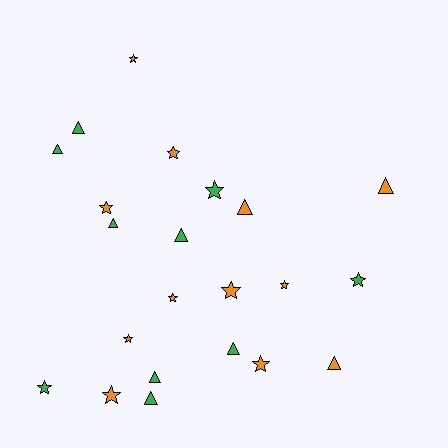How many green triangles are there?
There are 7 green triangles.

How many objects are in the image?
There are 22 objects.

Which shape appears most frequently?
Star, with 12 objects.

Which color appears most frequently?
Orange, with 12 objects.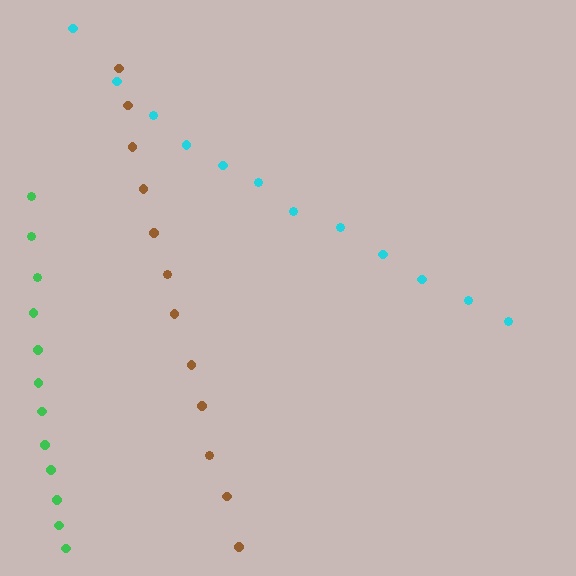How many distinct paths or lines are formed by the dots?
There are 3 distinct paths.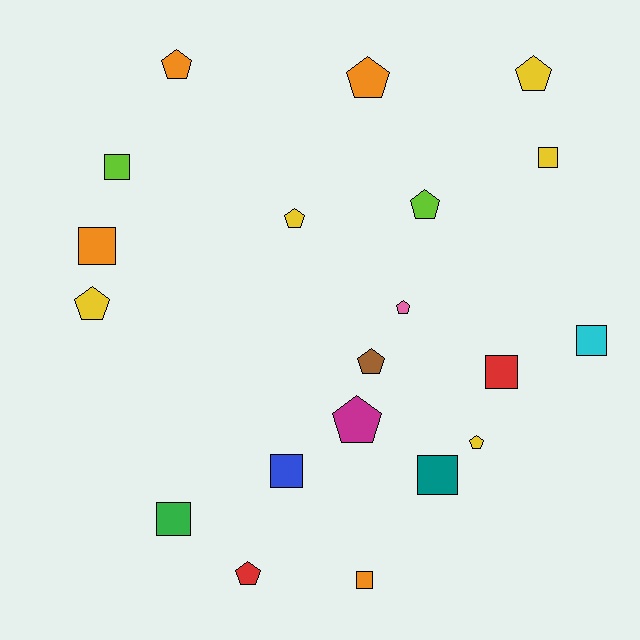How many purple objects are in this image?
There are no purple objects.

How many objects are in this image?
There are 20 objects.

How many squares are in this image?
There are 9 squares.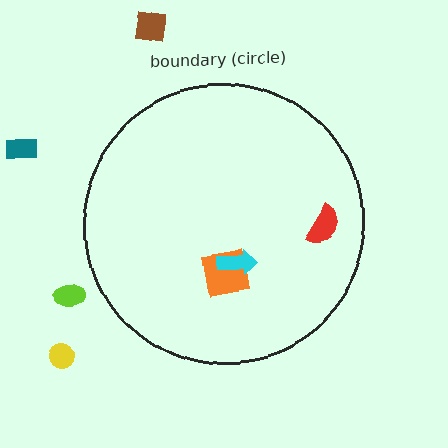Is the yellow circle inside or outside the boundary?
Outside.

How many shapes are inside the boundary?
3 inside, 4 outside.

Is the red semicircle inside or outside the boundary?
Inside.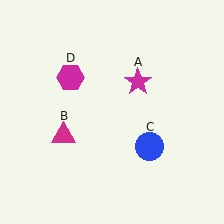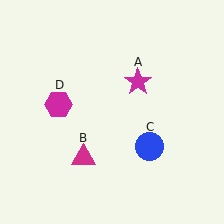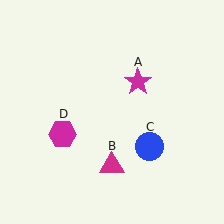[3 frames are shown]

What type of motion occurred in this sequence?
The magenta triangle (object B), magenta hexagon (object D) rotated counterclockwise around the center of the scene.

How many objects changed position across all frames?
2 objects changed position: magenta triangle (object B), magenta hexagon (object D).